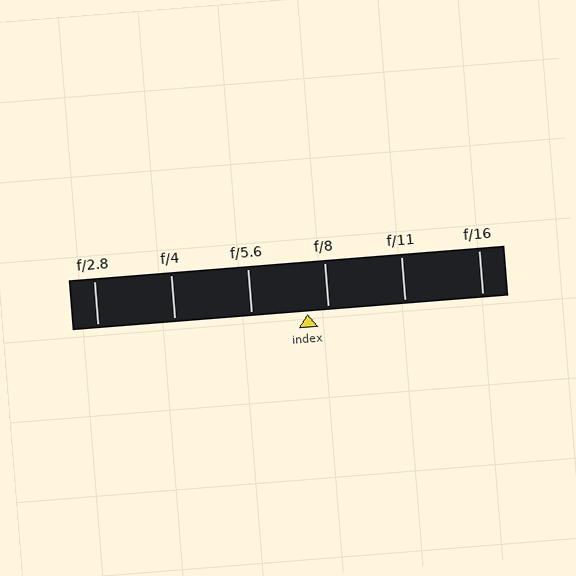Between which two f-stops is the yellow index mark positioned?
The index mark is between f/5.6 and f/8.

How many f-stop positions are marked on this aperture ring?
There are 6 f-stop positions marked.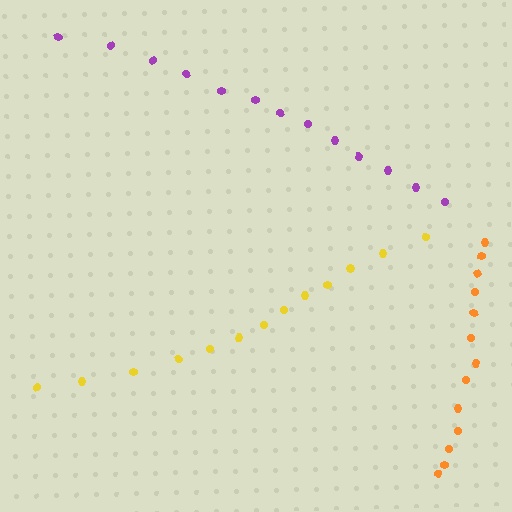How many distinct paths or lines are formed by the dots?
There are 3 distinct paths.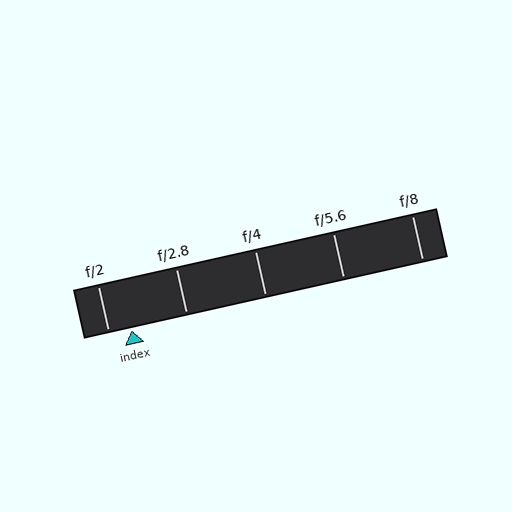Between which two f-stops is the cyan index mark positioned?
The index mark is between f/2 and f/2.8.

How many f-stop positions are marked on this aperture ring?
There are 5 f-stop positions marked.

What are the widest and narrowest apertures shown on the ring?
The widest aperture shown is f/2 and the narrowest is f/8.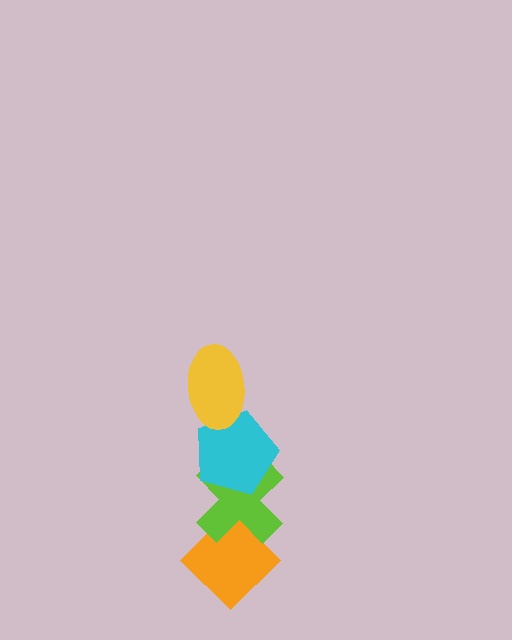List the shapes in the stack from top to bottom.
From top to bottom: the yellow ellipse, the cyan pentagon, the lime cross, the orange diamond.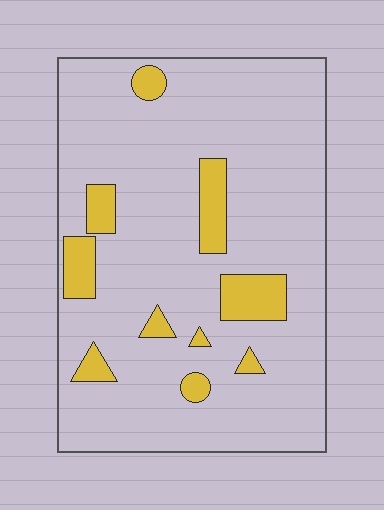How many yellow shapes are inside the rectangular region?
10.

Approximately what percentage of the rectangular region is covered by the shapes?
Approximately 15%.